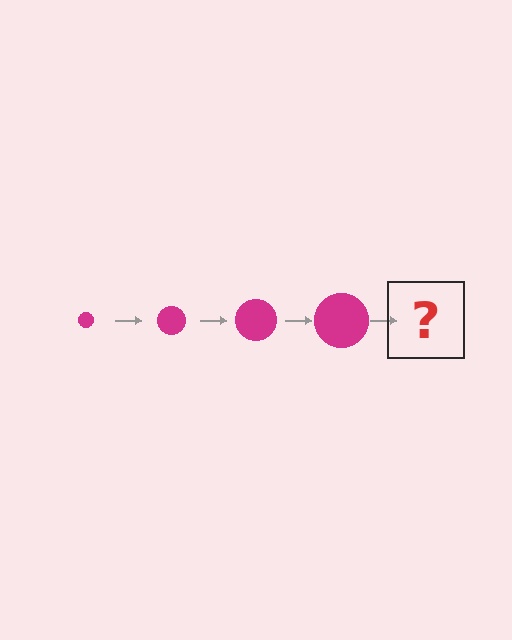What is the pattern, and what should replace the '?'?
The pattern is that the circle gets progressively larger each step. The '?' should be a magenta circle, larger than the previous one.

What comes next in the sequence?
The next element should be a magenta circle, larger than the previous one.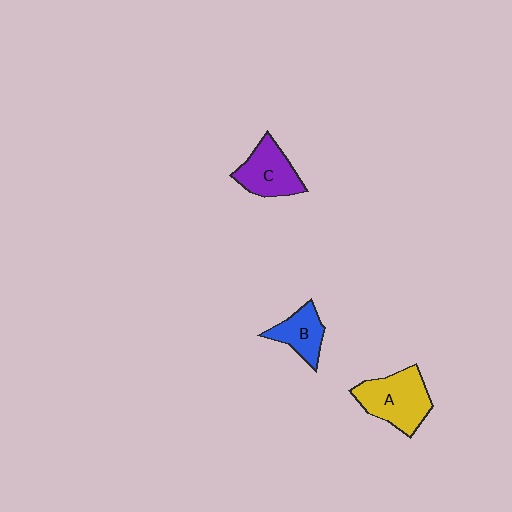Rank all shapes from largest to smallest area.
From largest to smallest: A (yellow), C (purple), B (blue).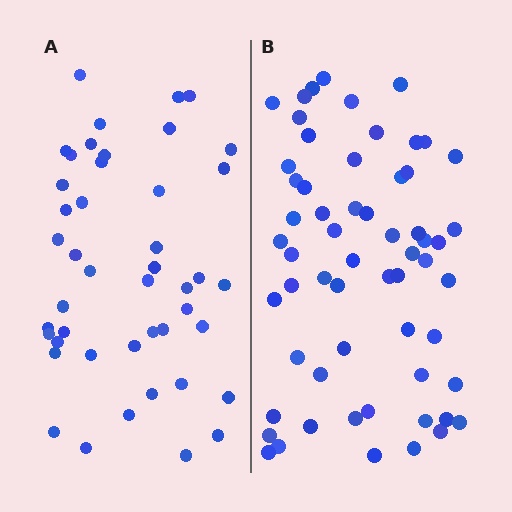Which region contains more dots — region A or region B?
Region B (the right region) has more dots.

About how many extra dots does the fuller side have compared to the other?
Region B has approximately 15 more dots than region A.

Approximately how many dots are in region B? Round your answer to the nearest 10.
About 60 dots.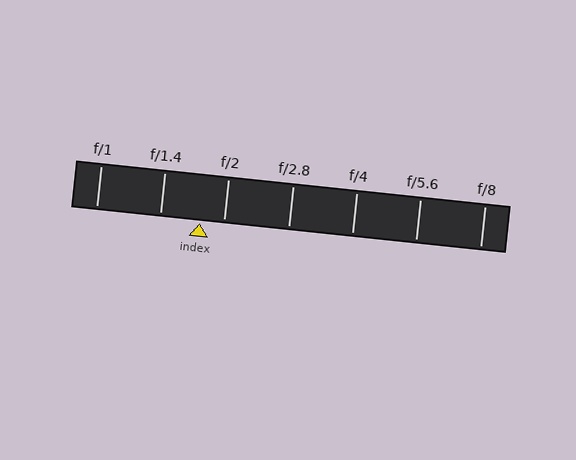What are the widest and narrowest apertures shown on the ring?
The widest aperture shown is f/1 and the narrowest is f/8.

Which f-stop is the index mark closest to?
The index mark is closest to f/2.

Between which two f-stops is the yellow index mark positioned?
The index mark is between f/1.4 and f/2.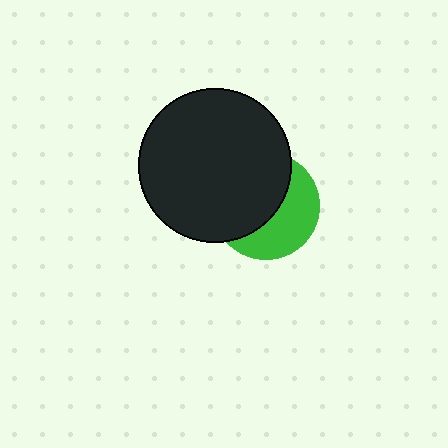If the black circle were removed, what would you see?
You would see the complete green circle.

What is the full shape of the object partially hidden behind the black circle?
The partially hidden object is a green circle.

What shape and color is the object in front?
The object in front is a black circle.